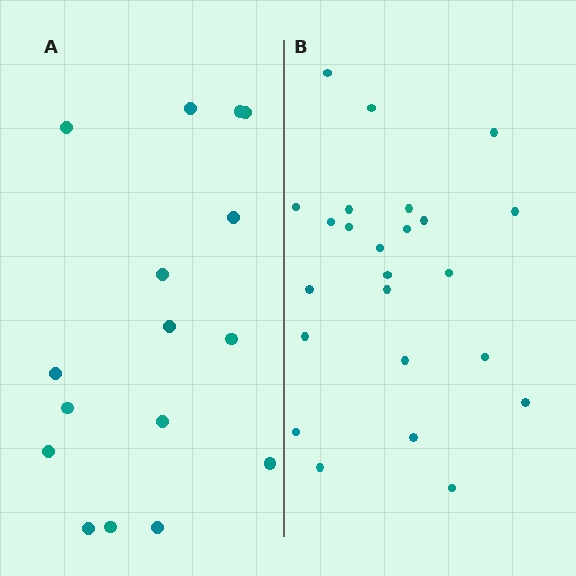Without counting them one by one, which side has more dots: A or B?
Region B (the right region) has more dots.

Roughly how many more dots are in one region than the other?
Region B has roughly 8 or so more dots than region A.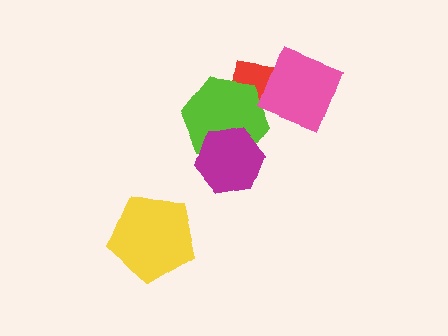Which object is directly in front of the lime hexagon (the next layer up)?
The pink diamond is directly in front of the lime hexagon.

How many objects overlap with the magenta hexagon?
1 object overlaps with the magenta hexagon.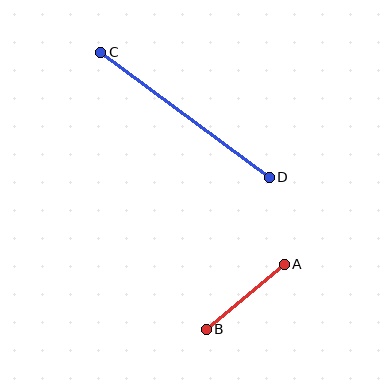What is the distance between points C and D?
The distance is approximately 210 pixels.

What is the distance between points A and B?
The distance is approximately 101 pixels.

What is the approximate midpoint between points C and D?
The midpoint is at approximately (185, 115) pixels.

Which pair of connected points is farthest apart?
Points C and D are farthest apart.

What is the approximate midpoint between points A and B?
The midpoint is at approximately (245, 297) pixels.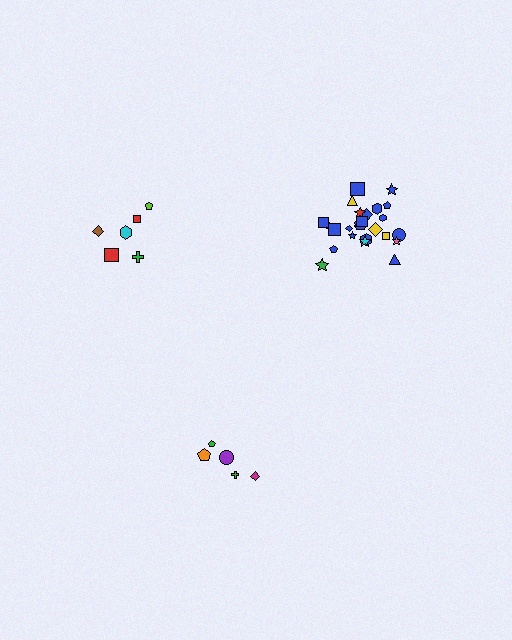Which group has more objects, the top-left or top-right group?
The top-right group.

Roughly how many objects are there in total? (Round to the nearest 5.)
Roughly 35 objects in total.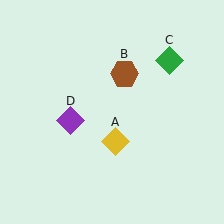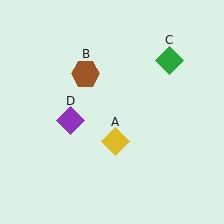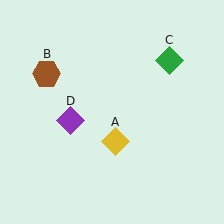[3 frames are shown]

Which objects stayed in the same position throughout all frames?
Yellow diamond (object A) and green diamond (object C) and purple diamond (object D) remained stationary.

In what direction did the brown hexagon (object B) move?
The brown hexagon (object B) moved left.